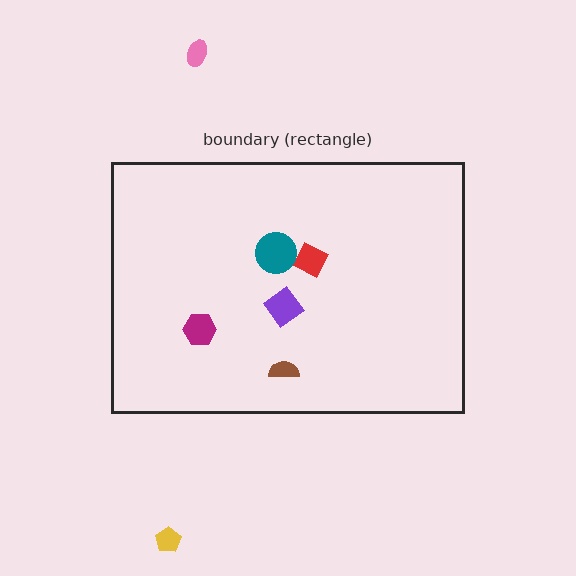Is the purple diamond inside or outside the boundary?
Inside.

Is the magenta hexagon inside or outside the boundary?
Inside.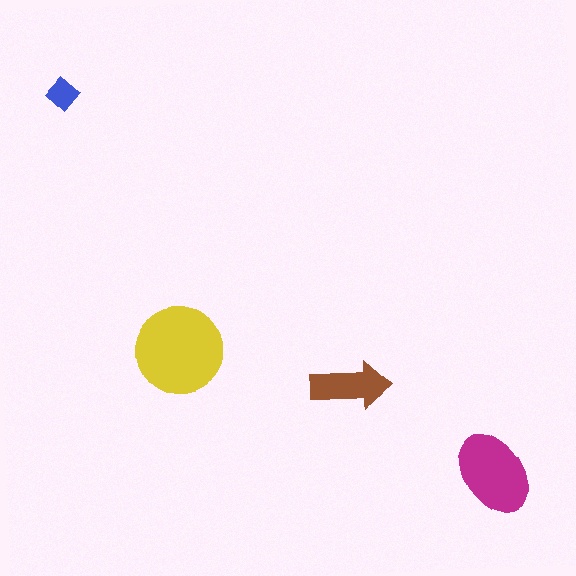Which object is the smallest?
The blue diamond.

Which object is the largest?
The yellow circle.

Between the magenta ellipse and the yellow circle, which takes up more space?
The yellow circle.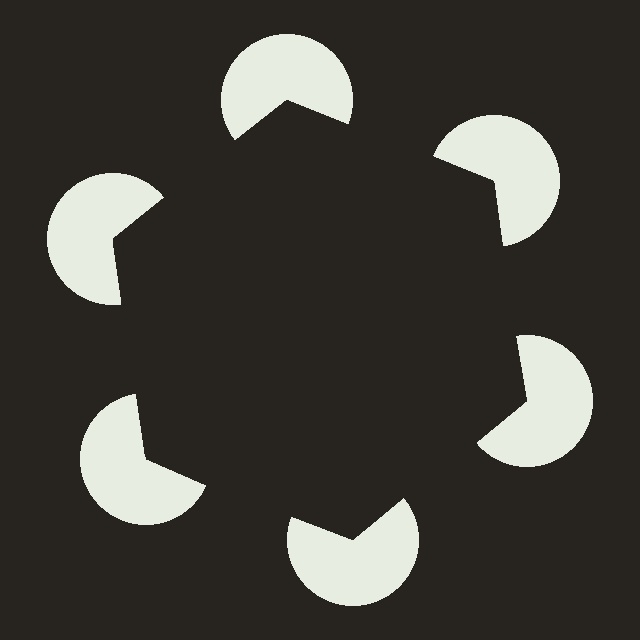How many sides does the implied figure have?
6 sides.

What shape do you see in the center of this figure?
An illusory hexagon — its edges are inferred from the aligned wedge cuts in the pac-man discs, not physically drawn.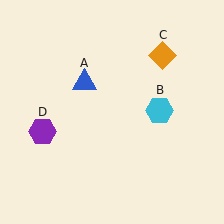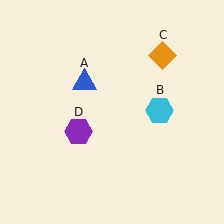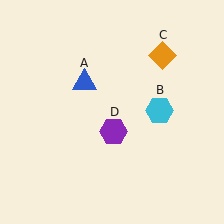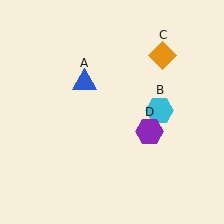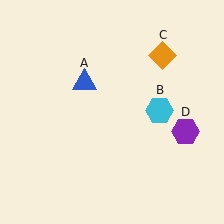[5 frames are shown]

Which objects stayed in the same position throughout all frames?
Blue triangle (object A) and cyan hexagon (object B) and orange diamond (object C) remained stationary.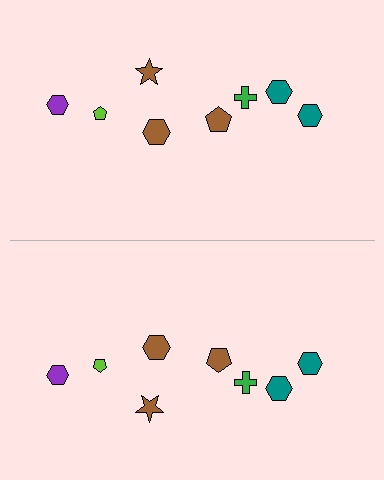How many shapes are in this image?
There are 16 shapes in this image.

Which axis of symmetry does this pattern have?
The pattern has a horizontal axis of symmetry running through the center of the image.